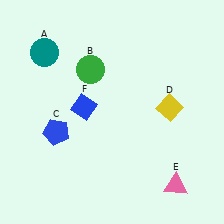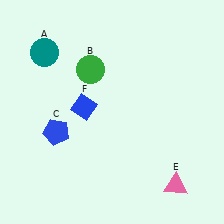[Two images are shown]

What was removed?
The yellow diamond (D) was removed in Image 2.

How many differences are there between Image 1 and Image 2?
There is 1 difference between the two images.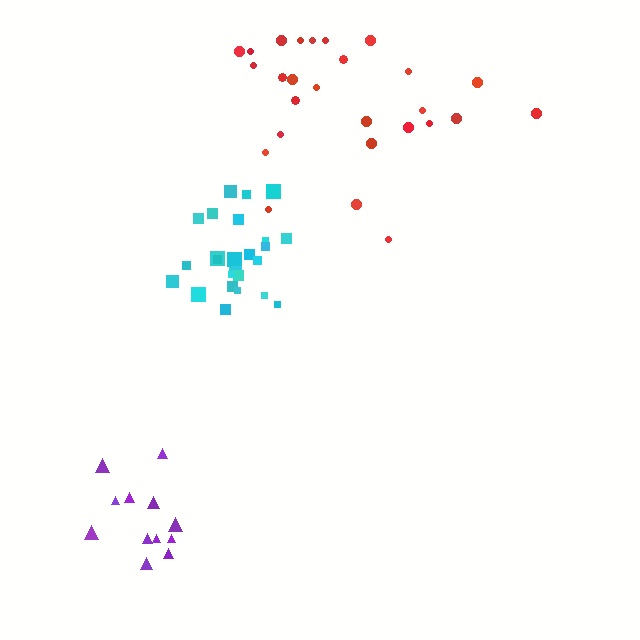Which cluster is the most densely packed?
Cyan.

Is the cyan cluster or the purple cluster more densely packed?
Cyan.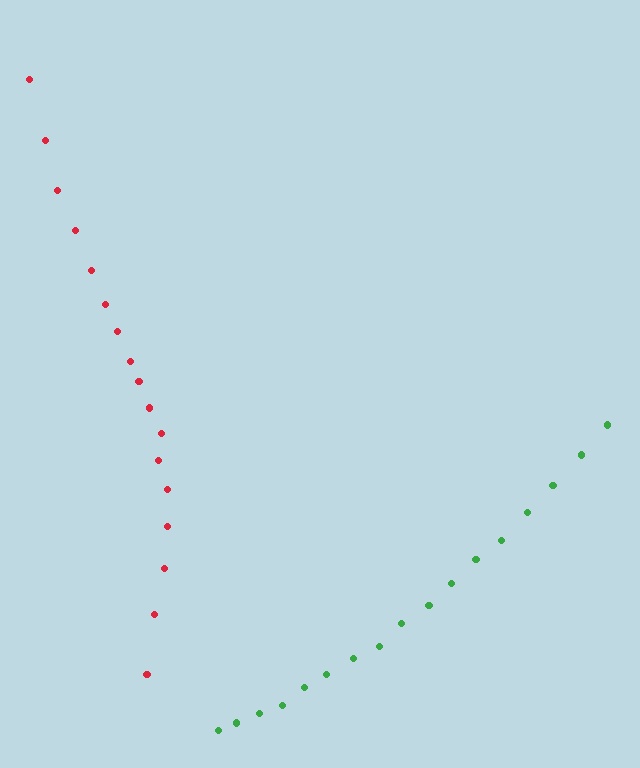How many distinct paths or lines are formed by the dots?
There are 2 distinct paths.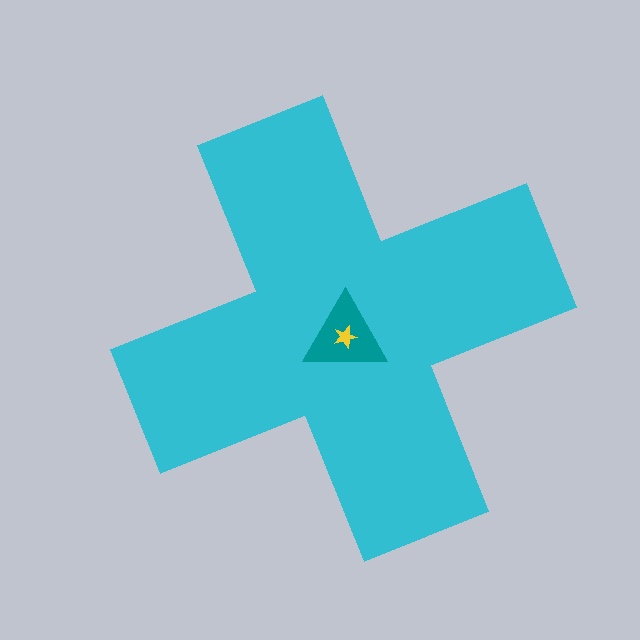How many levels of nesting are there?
3.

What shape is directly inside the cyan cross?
The teal triangle.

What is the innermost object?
The yellow star.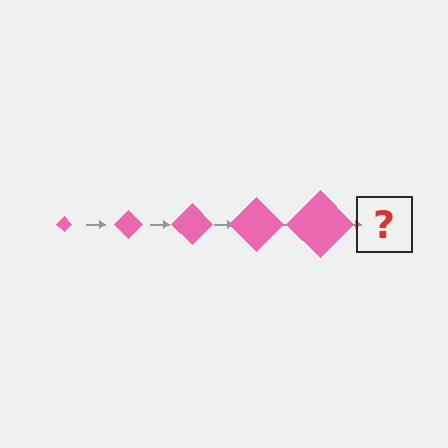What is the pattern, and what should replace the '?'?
The pattern is that the diamond gets progressively larger each step. The '?' should be a pink diamond, larger than the previous one.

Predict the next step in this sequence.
The next step is a pink diamond, larger than the previous one.